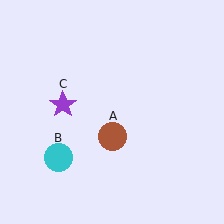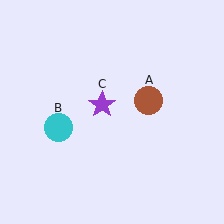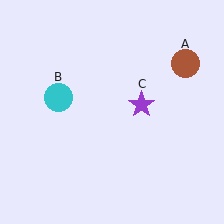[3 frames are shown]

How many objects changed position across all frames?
3 objects changed position: brown circle (object A), cyan circle (object B), purple star (object C).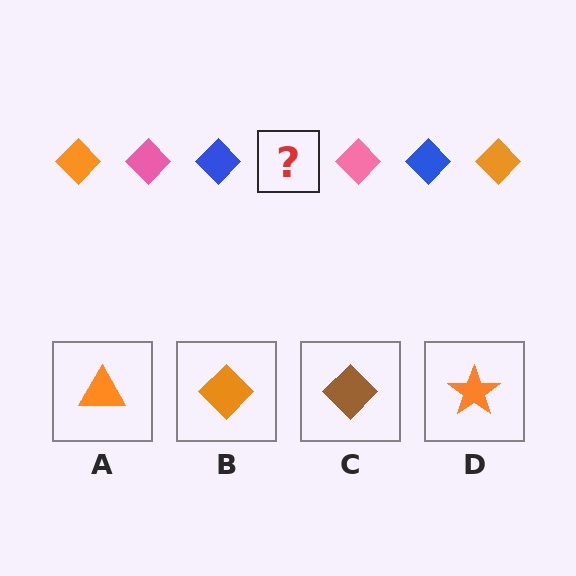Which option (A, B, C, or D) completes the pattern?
B.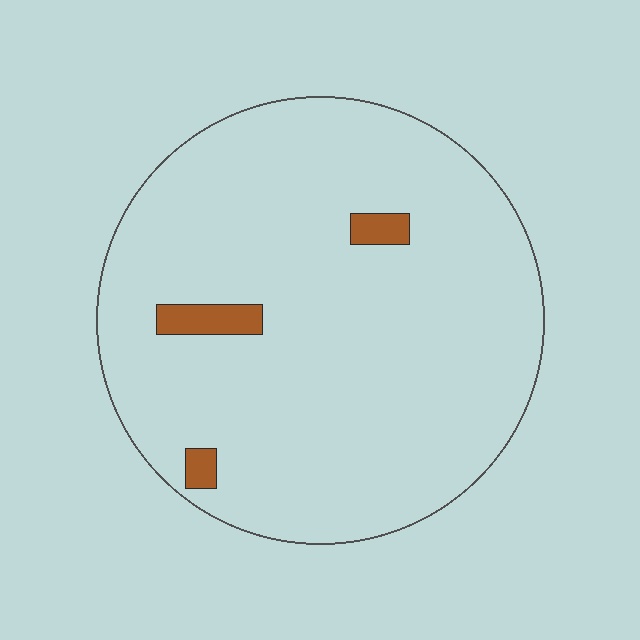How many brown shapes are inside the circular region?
3.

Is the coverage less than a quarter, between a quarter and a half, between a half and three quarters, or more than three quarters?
Less than a quarter.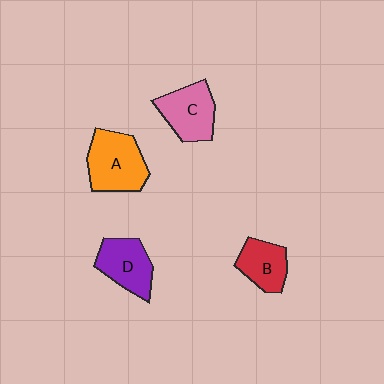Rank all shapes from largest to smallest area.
From largest to smallest: A (orange), C (pink), D (purple), B (red).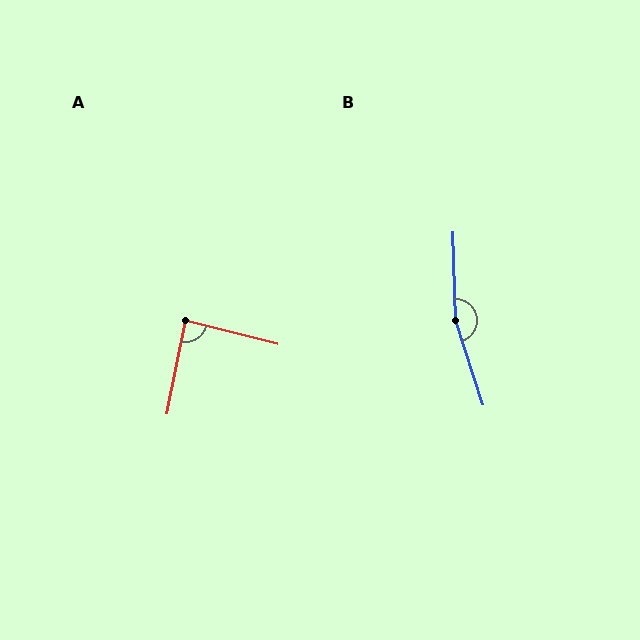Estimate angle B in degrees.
Approximately 164 degrees.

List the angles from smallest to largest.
A (87°), B (164°).